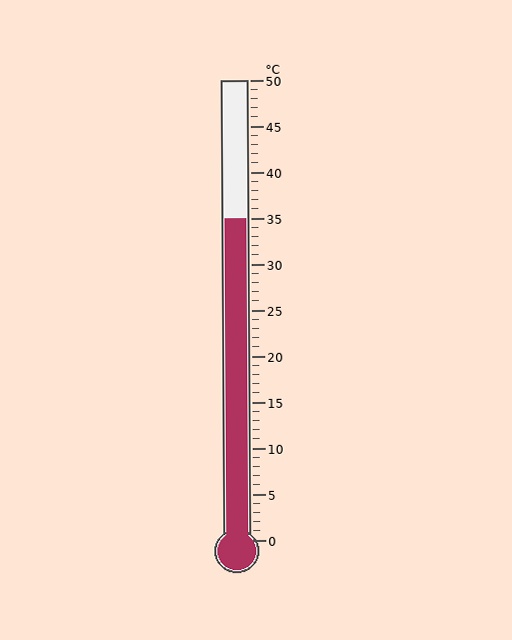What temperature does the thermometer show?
The thermometer shows approximately 35°C.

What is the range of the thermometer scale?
The thermometer scale ranges from 0°C to 50°C.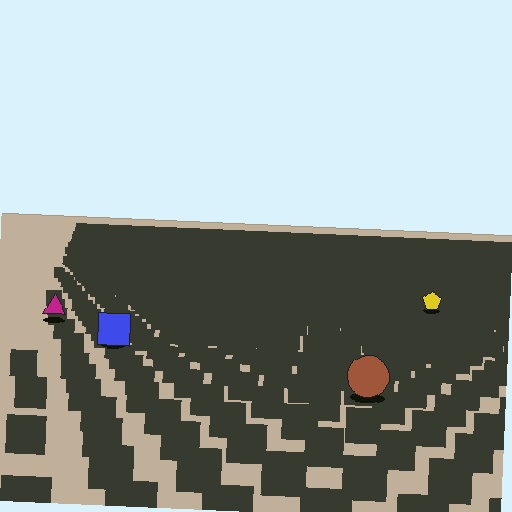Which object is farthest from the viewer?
The yellow pentagon is farthest from the viewer. It appears smaller and the ground texture around it is denser.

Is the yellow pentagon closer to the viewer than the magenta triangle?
No. The magenta triangle is closer — you can tell from the texture gradient: the ground texture is coarser near it.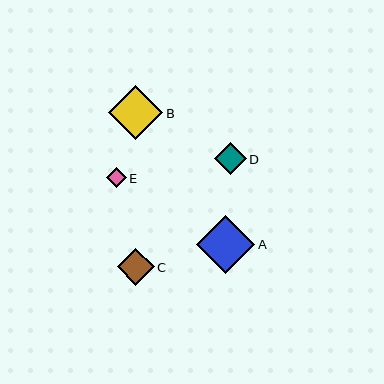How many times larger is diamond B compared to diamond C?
Diamond B is approximately 1.5 times the size of diamond C.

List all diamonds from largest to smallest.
From largest to smallest: A, B, C, D, E.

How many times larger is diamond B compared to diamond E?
Diamond B is approximately 2.7 times the size of diamond E.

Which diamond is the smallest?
Diamond E is the smallest with a size of approximately 20 pixels.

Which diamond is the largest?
Diamond A is the largest with a size of approximately 58 pixels.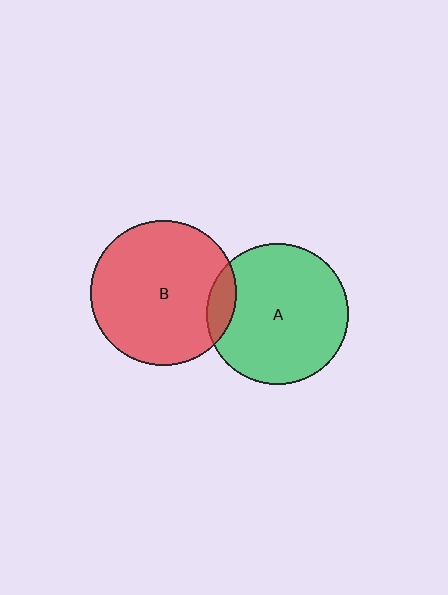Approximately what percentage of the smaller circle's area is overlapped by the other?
Approximately 10%.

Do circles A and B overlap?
Yes.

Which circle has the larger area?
Circle B (red).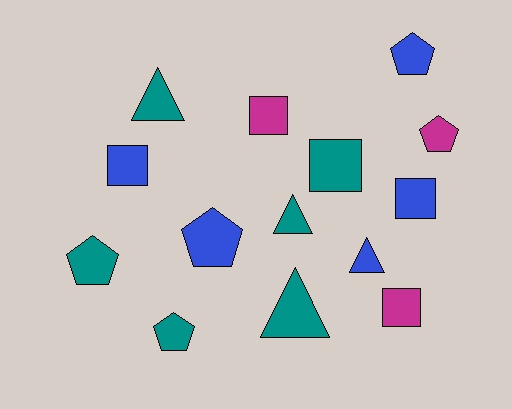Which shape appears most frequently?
Square, with 5 objects.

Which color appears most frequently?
Teal, with 6 objects.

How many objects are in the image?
There are 14 objects.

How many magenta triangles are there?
There are no magenta triangles.